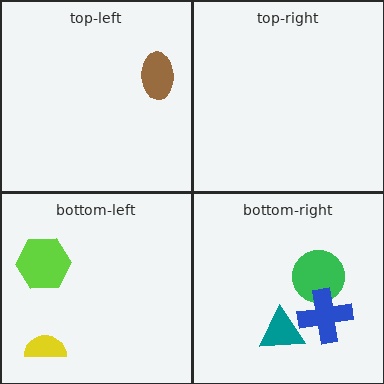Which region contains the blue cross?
The bottom-right region.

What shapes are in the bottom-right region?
The green circle, the teal triangle, the blue cross.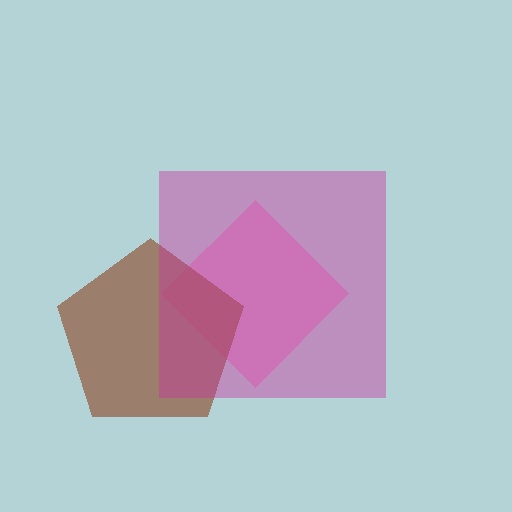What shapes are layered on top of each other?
The layered shapes are: a pink diamond, a brown pentagon, a magenta square.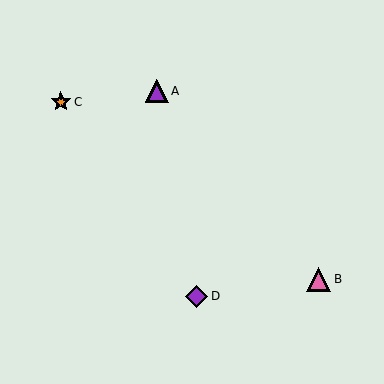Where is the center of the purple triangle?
The center of the purple triangle is at (157, 91).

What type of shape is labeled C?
Shape C is an orange star.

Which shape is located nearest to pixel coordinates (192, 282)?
The purple diamond (labeled D) at (197, 296) is nearest to that location.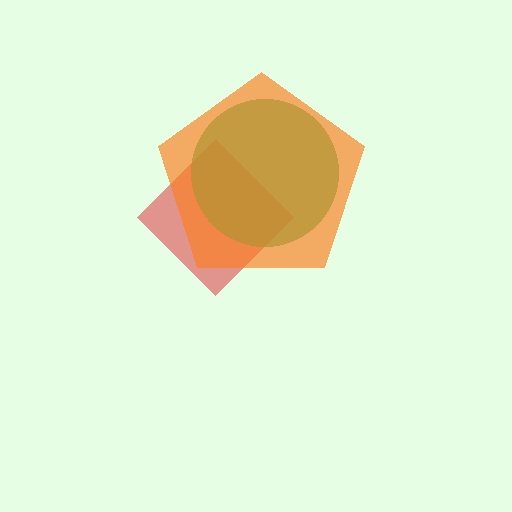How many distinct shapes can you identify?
There are 3 distinct shapes: a red diamond, a green circle, an orange pentagon.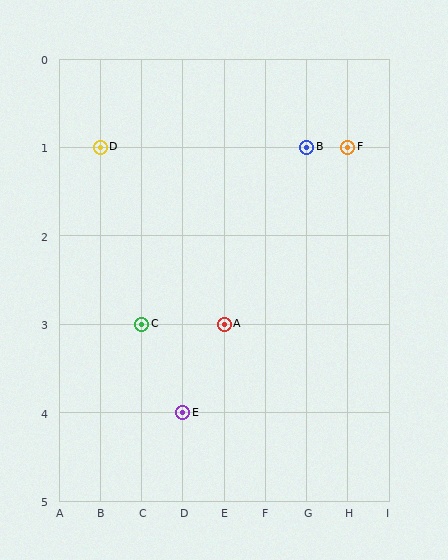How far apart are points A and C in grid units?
Points A and C are 2 columns apart.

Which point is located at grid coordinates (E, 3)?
Point A is at (E, 3).